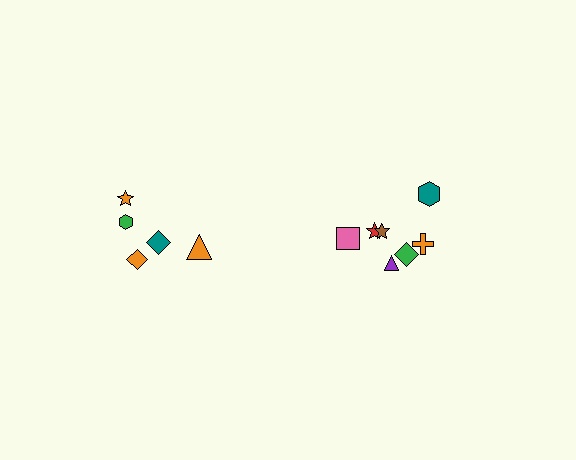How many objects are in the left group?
There are 5 objects.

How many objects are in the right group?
There are 7 objects.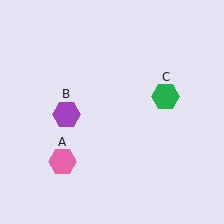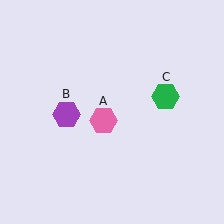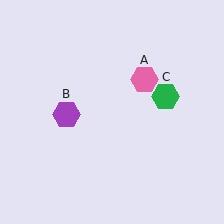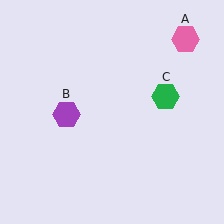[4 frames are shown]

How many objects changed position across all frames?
1 object changed position: pink hexagon (object A).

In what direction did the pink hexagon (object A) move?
The pink hexagon (object A) moved up and to the right.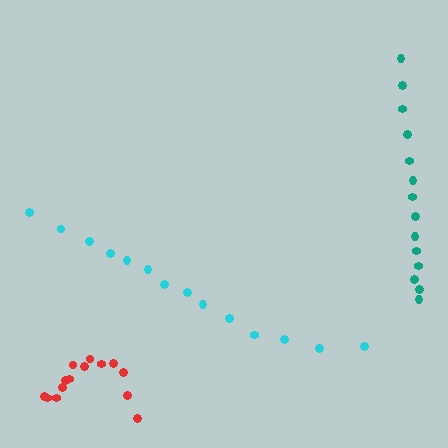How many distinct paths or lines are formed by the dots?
There are 3 distinct paths.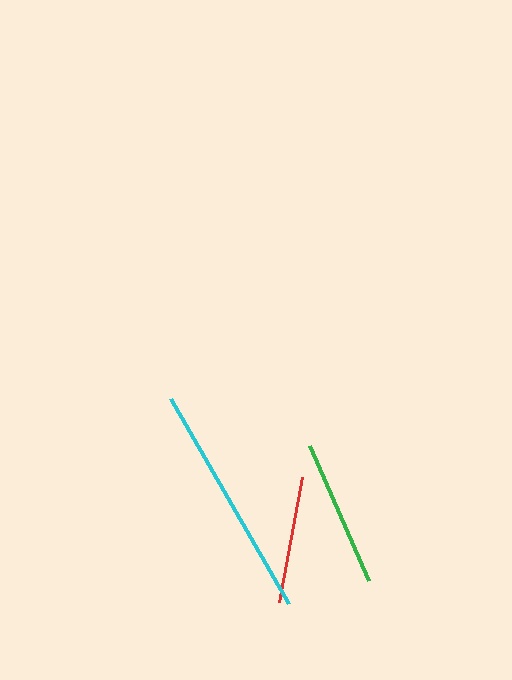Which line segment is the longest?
The cyan line is the longest at approximately 237 pixels.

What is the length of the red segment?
The red segment is approximately 128 pixels long.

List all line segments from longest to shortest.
From longest to shortest: cyan, green, red.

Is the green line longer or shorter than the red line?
The green line is longer than the red line.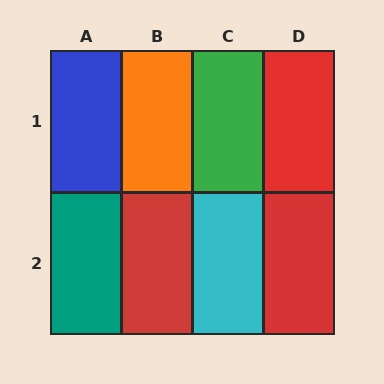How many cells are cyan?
1 cell is cyan.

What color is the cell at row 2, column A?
Teal.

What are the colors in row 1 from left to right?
Blue, orange, green, red.